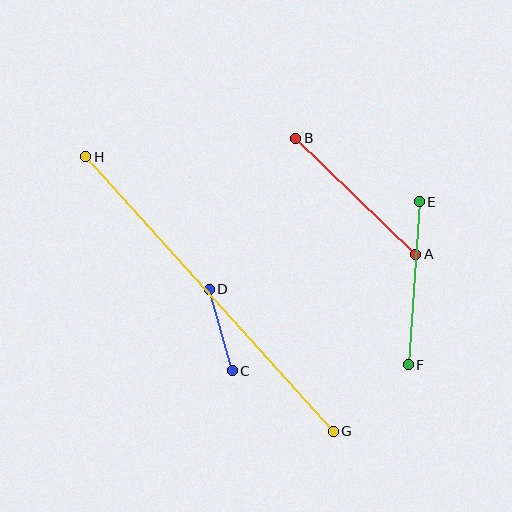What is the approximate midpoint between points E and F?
The midpoint is at approximately (414, 283) pixels.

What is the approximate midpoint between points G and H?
The midpoint is at approximately (209, 294) pixels.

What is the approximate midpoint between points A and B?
The midpoint is at approximately (356, 196) pixels.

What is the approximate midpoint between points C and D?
The midpoint is at approximately (221, 330) pixels.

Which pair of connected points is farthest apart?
Points G and H are farthest apart.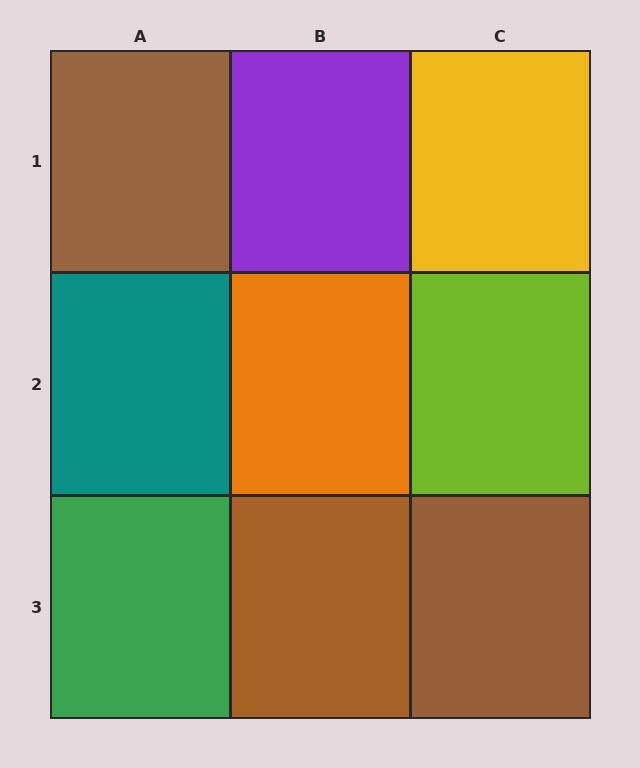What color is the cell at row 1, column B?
Purple.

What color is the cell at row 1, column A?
Brown.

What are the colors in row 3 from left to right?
Green, brown, brown.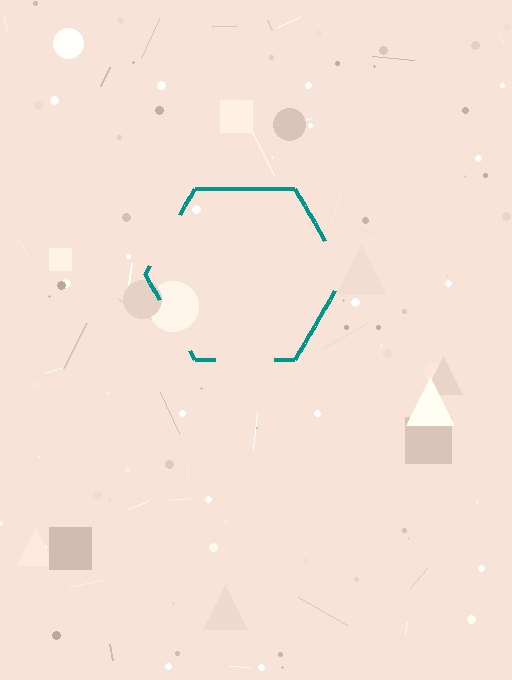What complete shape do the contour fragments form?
The contour fragments form a hexagon.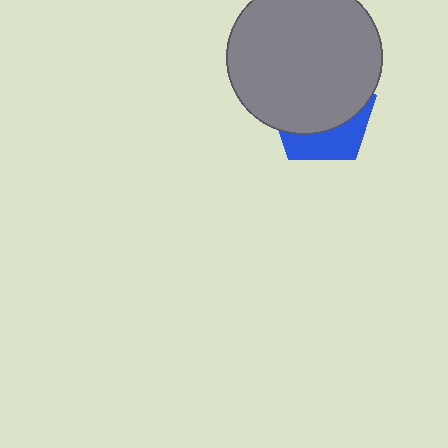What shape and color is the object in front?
The object in front is a gray circle.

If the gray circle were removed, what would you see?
You would see the complete blue pentagon.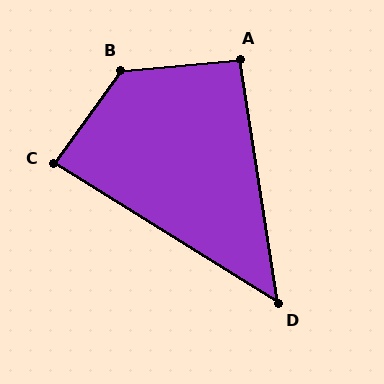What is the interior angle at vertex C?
Approximately 86 degrees (approximately right).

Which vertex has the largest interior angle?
B, at approximately 131 degrees.